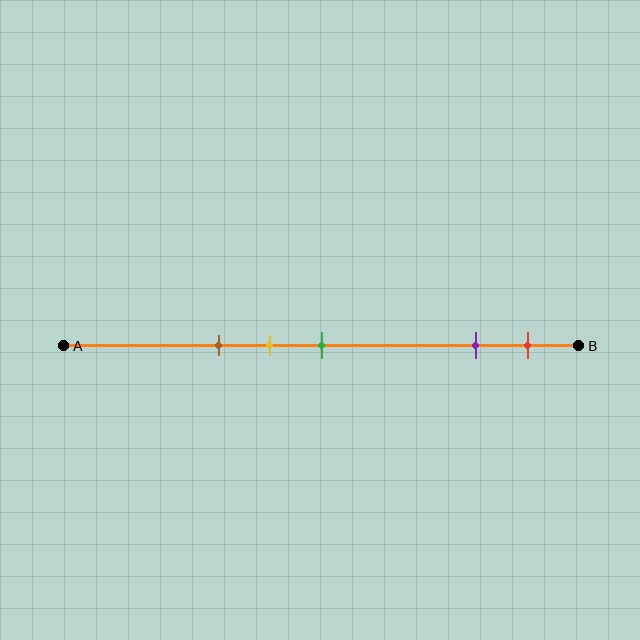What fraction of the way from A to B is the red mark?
The red mark is approximately 90% (0.9) of the way from A to B.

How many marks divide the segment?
There are 5 marks dividing the segment.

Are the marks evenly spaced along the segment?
No, the marks are not evenly spaced.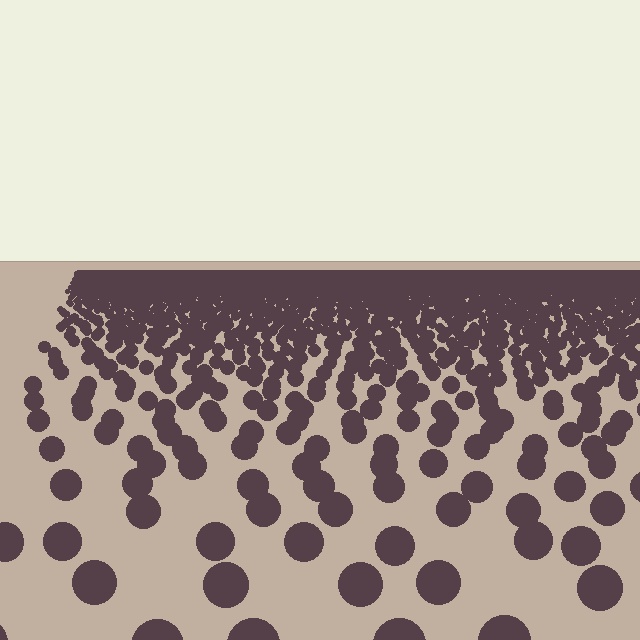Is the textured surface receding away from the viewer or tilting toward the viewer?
The surface is receding away from the viewer. Texture elements get smaller and denser toward the top.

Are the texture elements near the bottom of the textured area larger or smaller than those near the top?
Larger. Near the bottom, elements are closer to the viewer and appear at a bigger on-screen size.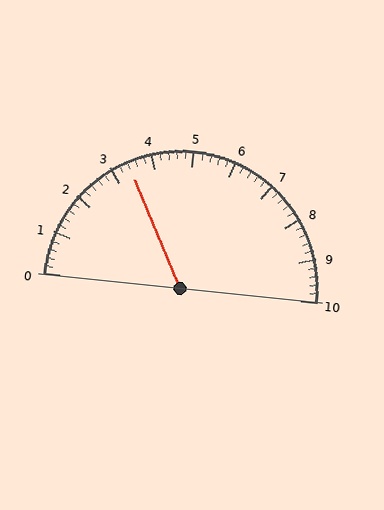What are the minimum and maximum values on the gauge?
The gauge ranges from 0 to 10.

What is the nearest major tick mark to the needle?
The nearest major tick mark is 3.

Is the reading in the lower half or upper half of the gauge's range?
The reading is in the lower half of the range (0 to 10).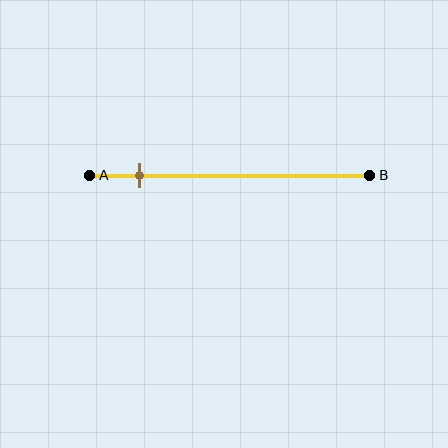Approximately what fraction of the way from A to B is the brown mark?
The brown mark is approximately 20% of the way from A to B.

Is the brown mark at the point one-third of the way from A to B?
No, the mark is at about 20% from A, not at the 33% one-third point.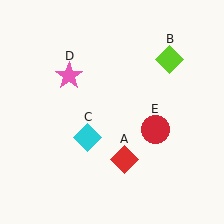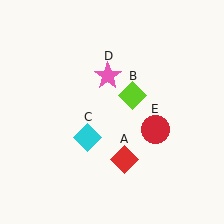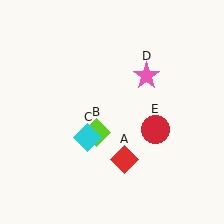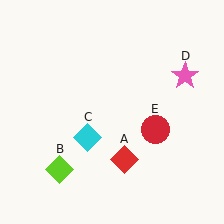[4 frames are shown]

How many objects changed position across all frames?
2 objects changed position: lime diamond (object B), pink star (object D).